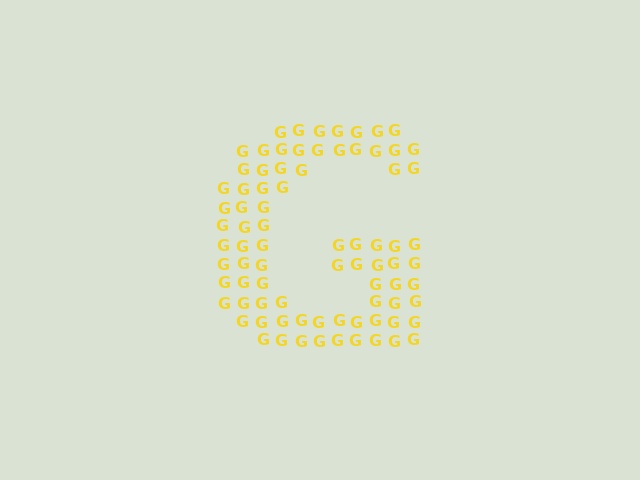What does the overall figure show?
The overall figure shows the letter G.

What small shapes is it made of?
It is made of small letter G's.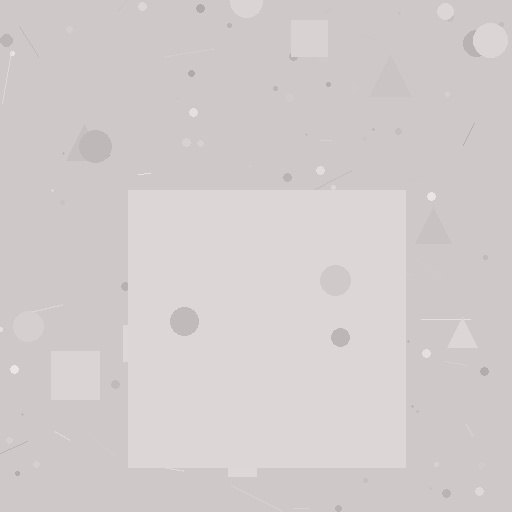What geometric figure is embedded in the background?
A square is embedded in the background.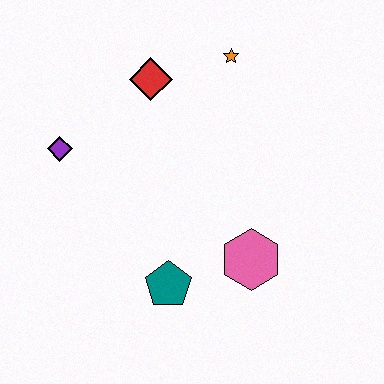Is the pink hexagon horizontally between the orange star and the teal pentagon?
No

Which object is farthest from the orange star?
The teal pentagon is farthest from the orange star.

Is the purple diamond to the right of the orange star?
No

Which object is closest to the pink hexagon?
The teal pentagon is closest to the pink hexagon.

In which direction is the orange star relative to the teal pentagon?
The orange star is above the teal pentagon.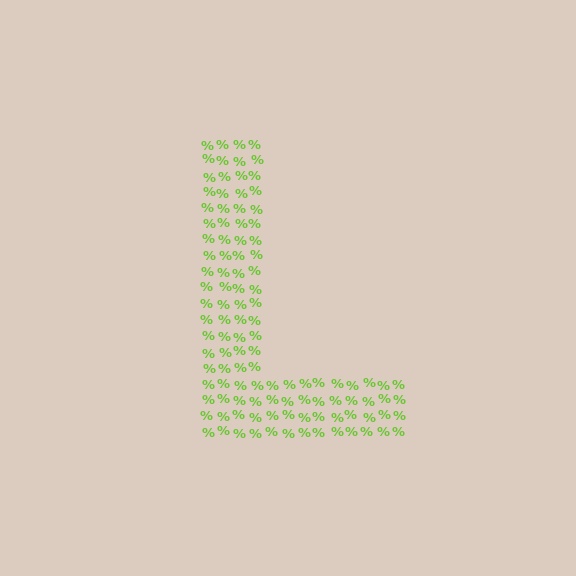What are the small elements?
The small elements are percent signs.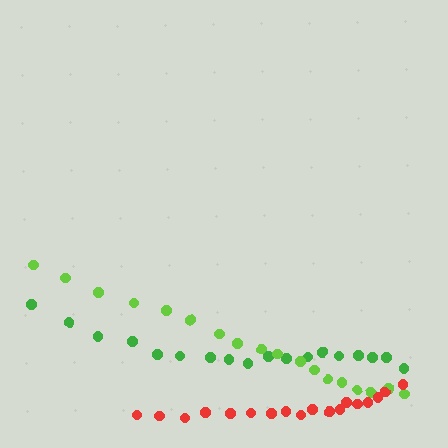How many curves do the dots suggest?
There are 3 distinct paths.